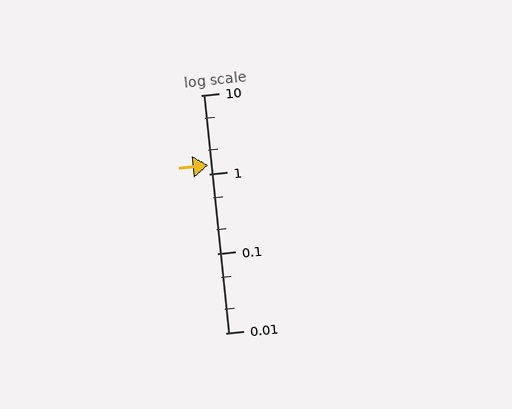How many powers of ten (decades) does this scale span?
The scale spans 3 decades, from 0.01 to 10.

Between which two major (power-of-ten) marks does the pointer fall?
The pointer is between 1 and 10.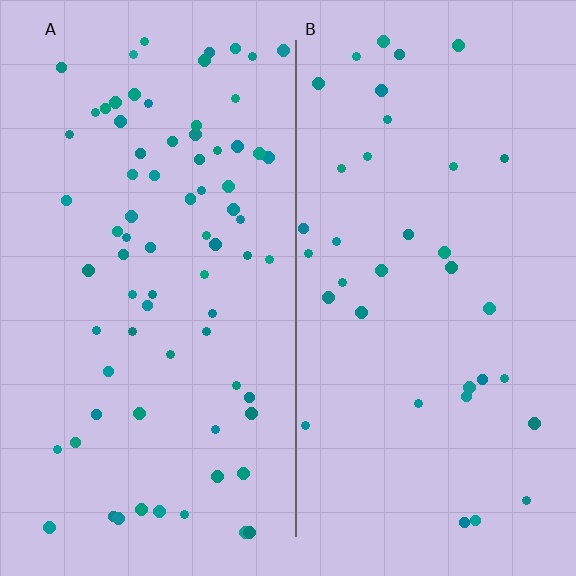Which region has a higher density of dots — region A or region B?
A (the left).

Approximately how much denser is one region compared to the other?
Approximately 2.1× — region A over region B.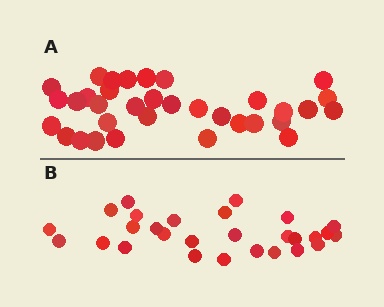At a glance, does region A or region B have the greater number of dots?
Region A (the top region) has more dots.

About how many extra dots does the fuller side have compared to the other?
Region A has about 6 more dots than region B.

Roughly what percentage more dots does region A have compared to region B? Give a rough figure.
About 20% more.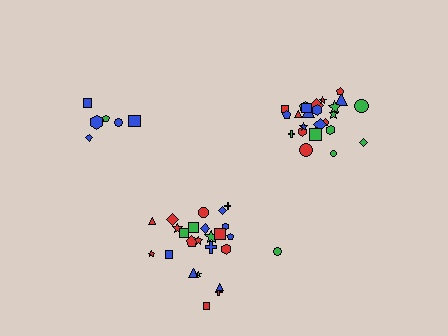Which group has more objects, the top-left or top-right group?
The top-right group.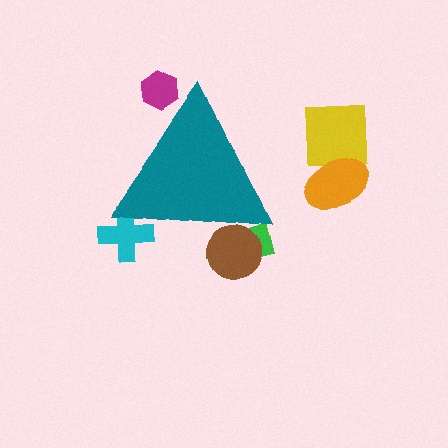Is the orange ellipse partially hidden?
No, the orange ellipse is fully visible.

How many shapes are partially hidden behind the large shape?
4 shapes are partially hidden.